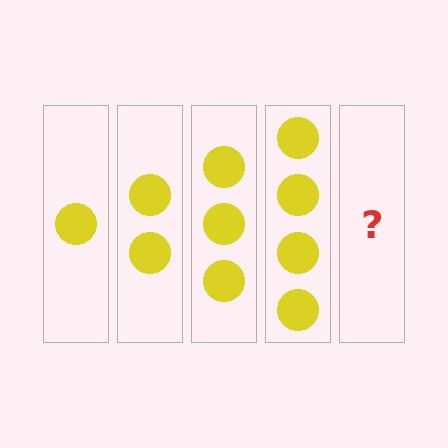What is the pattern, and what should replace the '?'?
The pattern is that each step adds one more circle. The '?' should be 5 circles.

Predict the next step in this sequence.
The next step is 5 circles.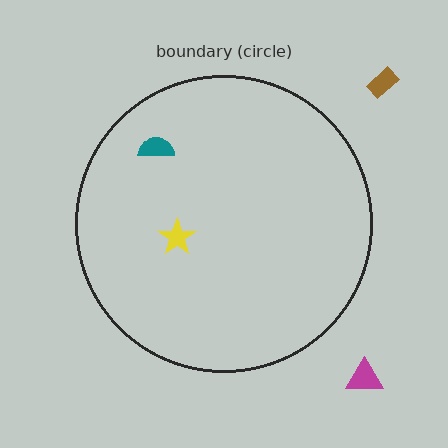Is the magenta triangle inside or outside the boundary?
Outside.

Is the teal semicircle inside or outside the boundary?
Inside.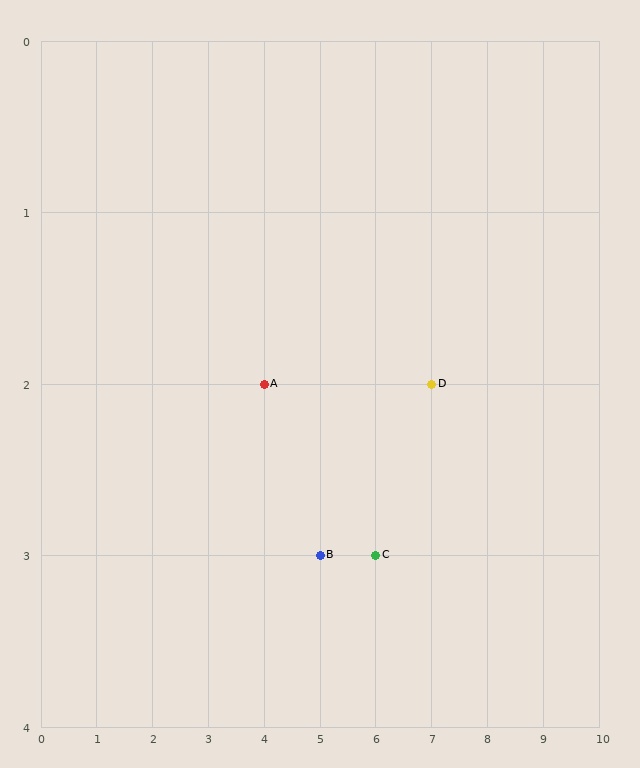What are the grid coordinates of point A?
Point A is at grid coordinates (4, 2).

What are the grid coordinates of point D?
Point D is at grid coordinates (7, 2).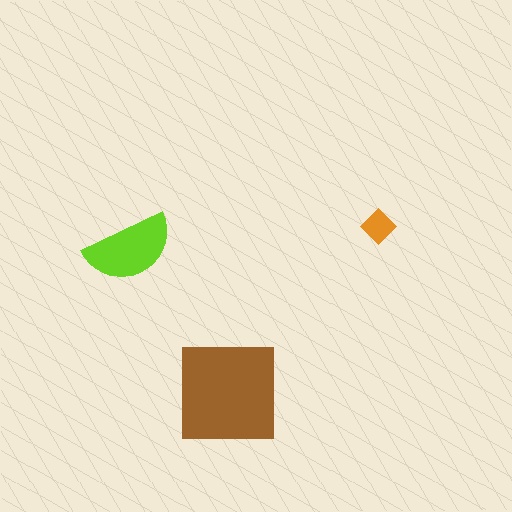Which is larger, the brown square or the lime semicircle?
The brown square.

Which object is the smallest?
The orange diamond.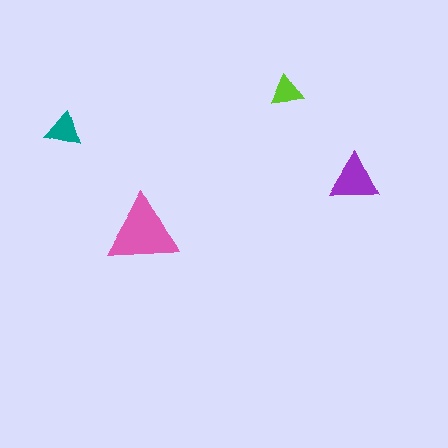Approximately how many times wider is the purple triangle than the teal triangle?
About 1.5 times wider.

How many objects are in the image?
There are 4 objects in the image.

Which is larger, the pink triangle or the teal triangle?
The pink one.